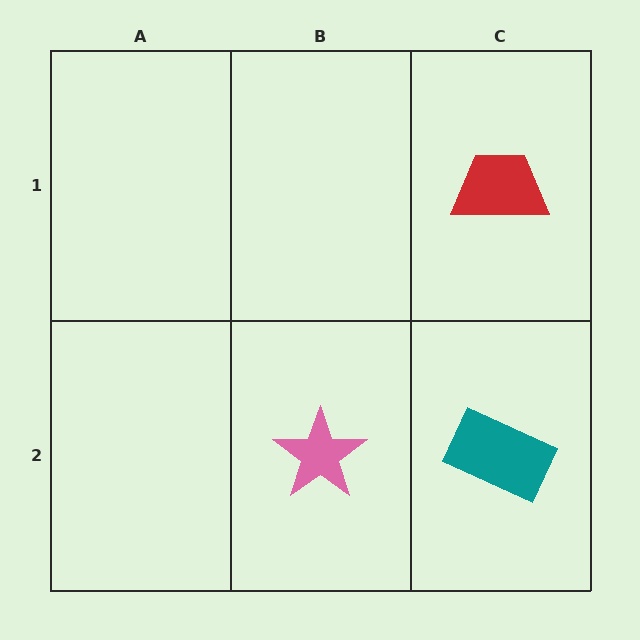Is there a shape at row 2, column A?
No, that cell is empty.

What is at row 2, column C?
A teal rectangle.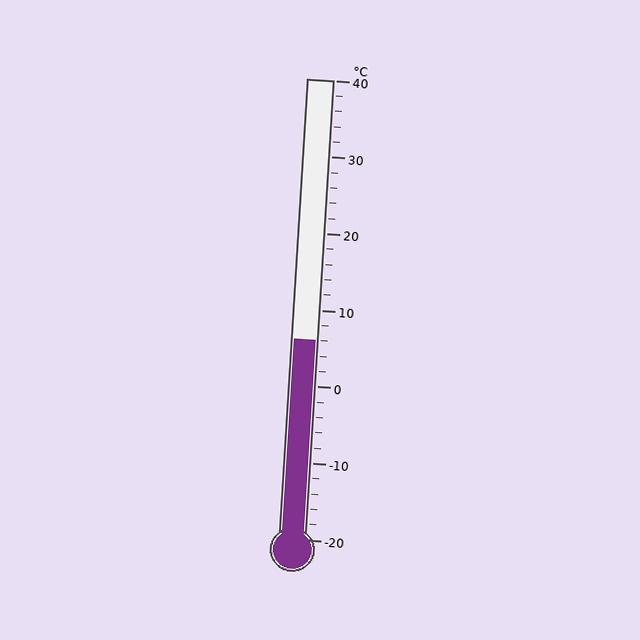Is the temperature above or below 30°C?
The temperature is below 30°C.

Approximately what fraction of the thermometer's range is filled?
The thermometer is filled to approximately 45% of its range.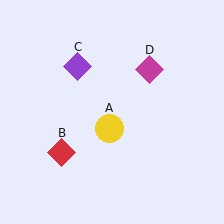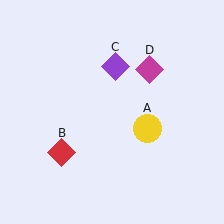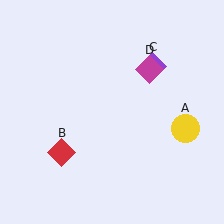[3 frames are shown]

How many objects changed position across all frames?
2 objects changed position: yellow circle (object A), purple diamond (object C).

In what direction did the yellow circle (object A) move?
The yellow circle (object A) moved right.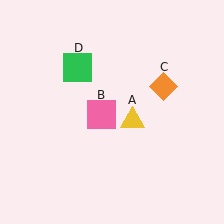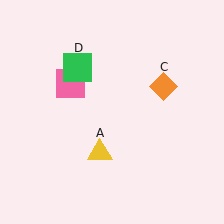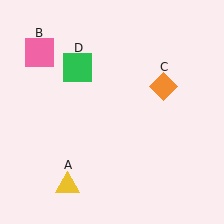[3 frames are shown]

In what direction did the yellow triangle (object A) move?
The yellow triangle (object A) moved down and to the left.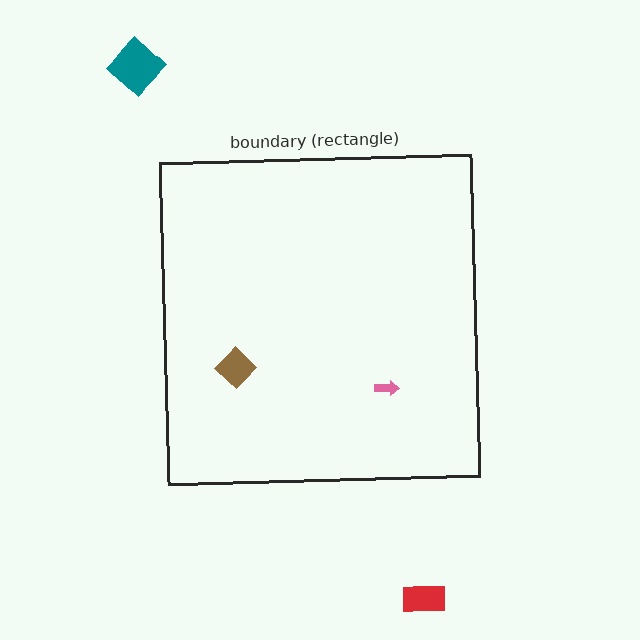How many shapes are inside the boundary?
2 inside, 2 outside.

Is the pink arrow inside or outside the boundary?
Inside.